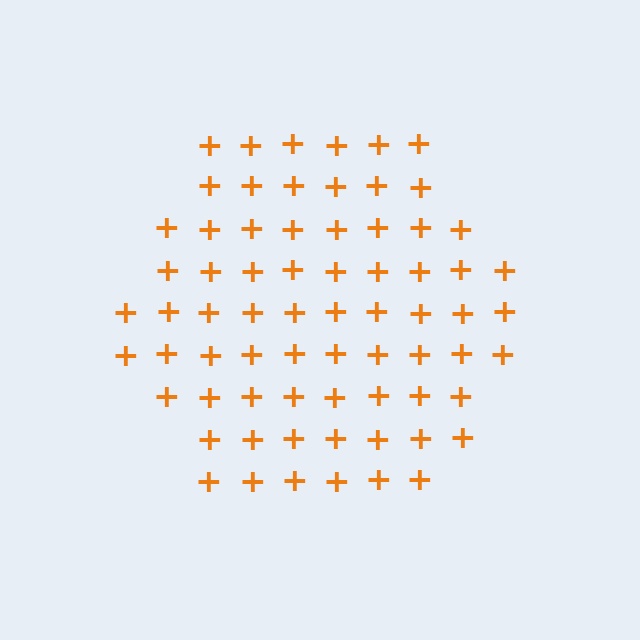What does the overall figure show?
The overall figure shows a hexagon.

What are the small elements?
The small elements are plus signs.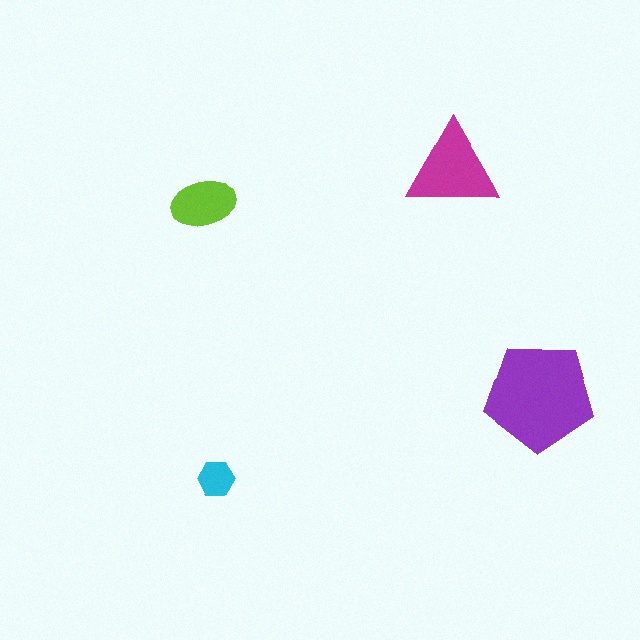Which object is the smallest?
The cyan hexagon.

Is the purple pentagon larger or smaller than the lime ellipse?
Larger.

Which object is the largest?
The purple pentagon.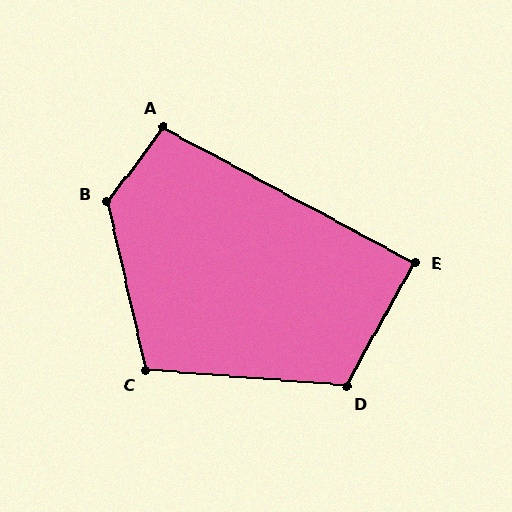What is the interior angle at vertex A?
Approximately 99 degrees (obtuse).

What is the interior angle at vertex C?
Approximately 108 degrees (obtuse).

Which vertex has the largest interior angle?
B, at approximately 130 degrees.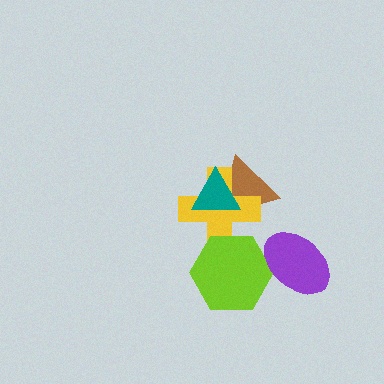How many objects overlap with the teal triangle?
2 objects overlap with the teal triangle.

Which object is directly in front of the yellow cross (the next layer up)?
The teal triangle is directly in front of the yellow cross.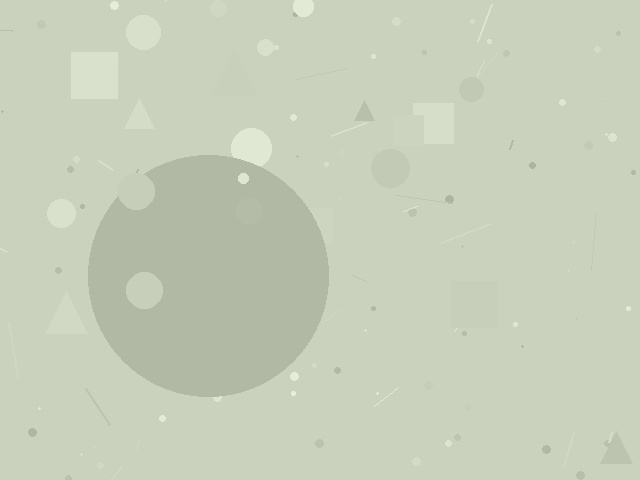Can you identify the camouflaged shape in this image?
The camouflaged shape is a circle.